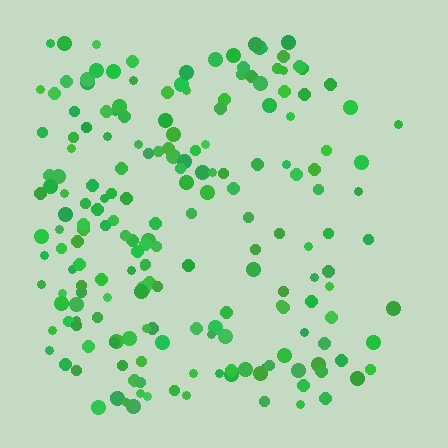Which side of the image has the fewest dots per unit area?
The right.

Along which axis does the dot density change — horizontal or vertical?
Horizontal.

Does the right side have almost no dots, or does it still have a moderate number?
Still a moderate number, just noticeably fewer than the left.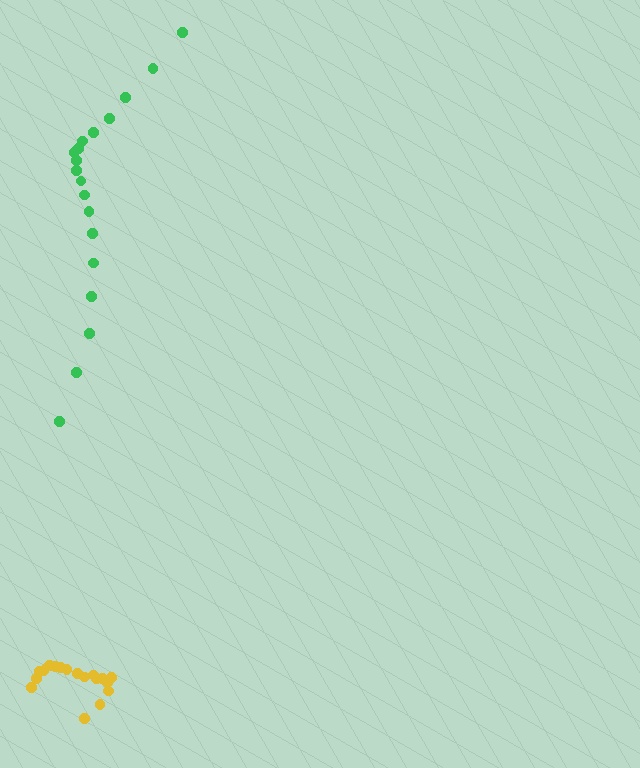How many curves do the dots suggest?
There are 2 distinct paths.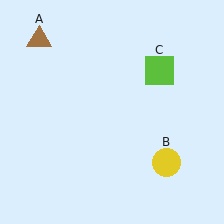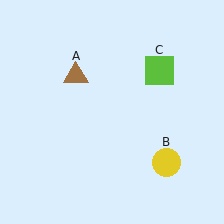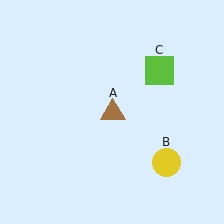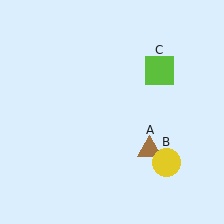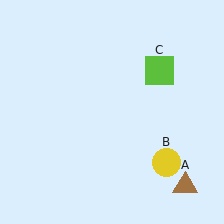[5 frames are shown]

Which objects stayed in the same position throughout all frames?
Yellow circle (object B) and lime square (object C) remained stationary.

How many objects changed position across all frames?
1 object changed position: brown triangle (object A).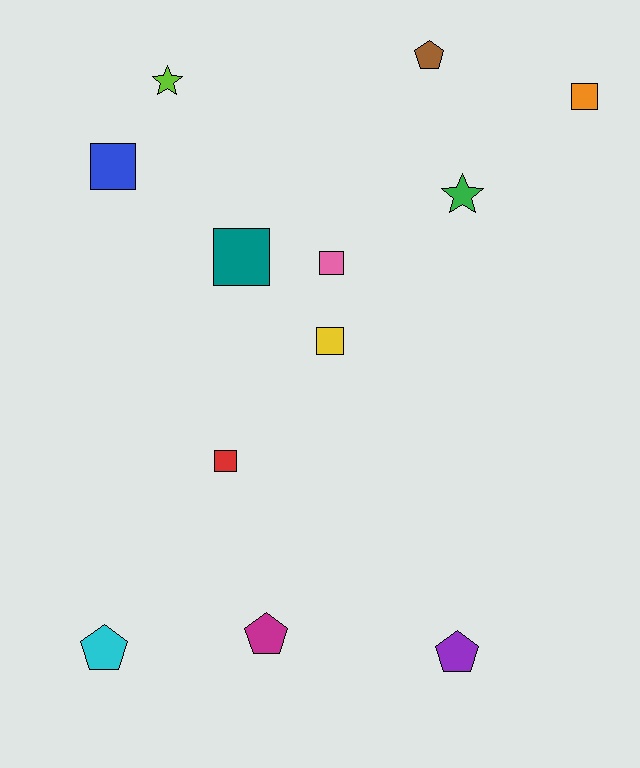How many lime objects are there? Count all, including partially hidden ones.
There is 1 lime object.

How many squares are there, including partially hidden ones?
There are 6 squares.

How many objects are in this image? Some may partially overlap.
There are 12 objects.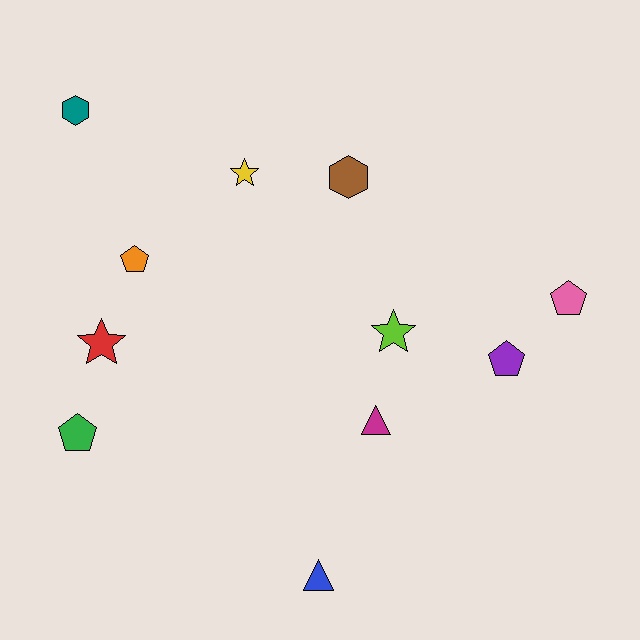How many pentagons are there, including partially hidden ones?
There are 4 pentagons.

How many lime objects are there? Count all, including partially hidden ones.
There is 1 lime object.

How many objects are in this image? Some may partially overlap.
There are 11 objects.